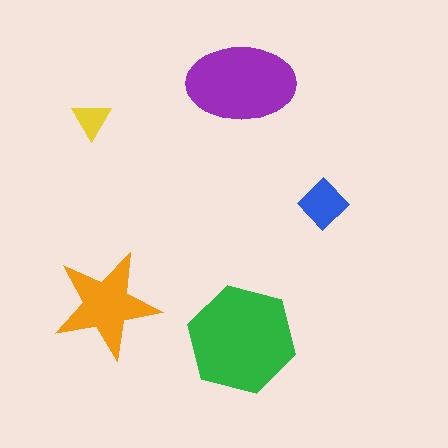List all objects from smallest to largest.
The yellow triangle, the blue diamond, the orange star, the purple ellipse, the green hexagon.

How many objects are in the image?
There are 5 objects in the image.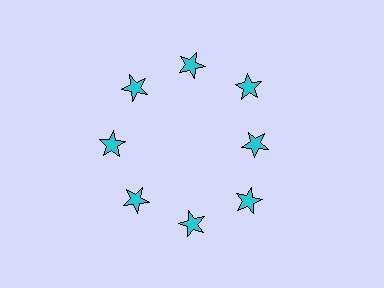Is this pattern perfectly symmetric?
No. The 8 cyan stars are arranged in a ring, but one element near the 3 o'clock position is pulled inward toward the center, breaking the 8-fold rotational symmetry.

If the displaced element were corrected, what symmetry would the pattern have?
It would have 8-fold rotational symmetry — the pattern would map onto itself every 45 degrees.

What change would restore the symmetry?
The symmetry would be restored by moving it outward, back onto the ring so that all 8 stars sit at equal angles and equal distance from the center.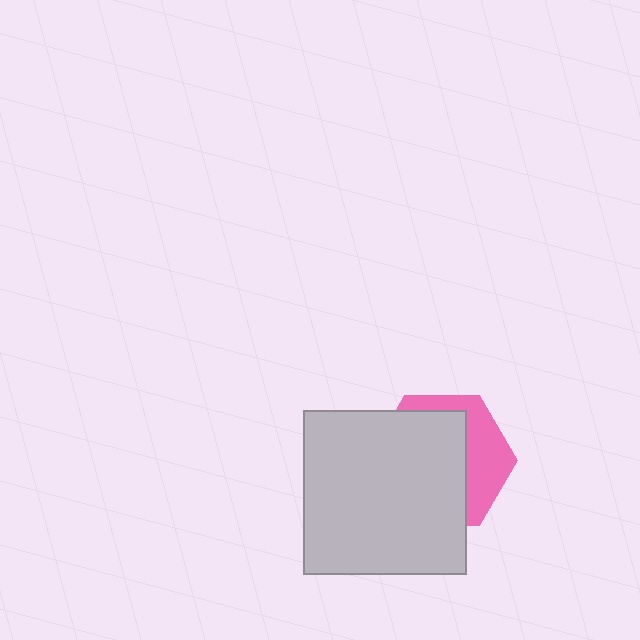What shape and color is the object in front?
The object in front is a light gray square.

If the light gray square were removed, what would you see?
You would see the complete pink hexagon.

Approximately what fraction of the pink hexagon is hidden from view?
Roughly 66% of the pink hexagon is hidden behind the light gray square.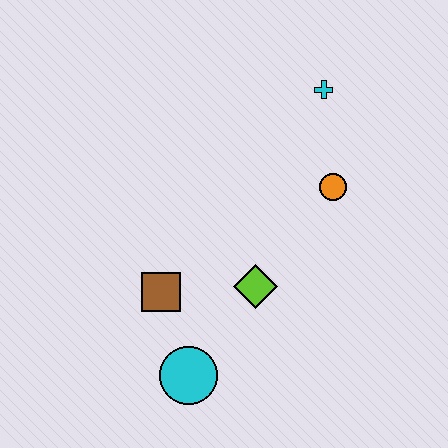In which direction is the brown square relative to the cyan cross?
The brown square is below the cyan cross.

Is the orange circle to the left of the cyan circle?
No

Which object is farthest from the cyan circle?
The cyan cross is farthest from the cyan circle.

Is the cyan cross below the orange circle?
No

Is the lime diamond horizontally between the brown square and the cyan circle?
No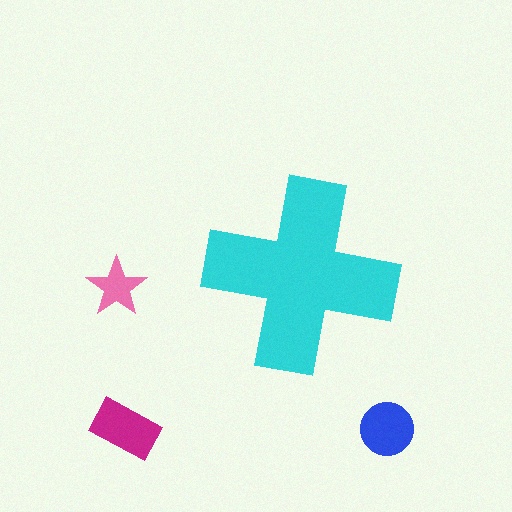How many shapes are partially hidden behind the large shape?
0 shapes are partially hidden.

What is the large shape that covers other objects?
A cyan cross.